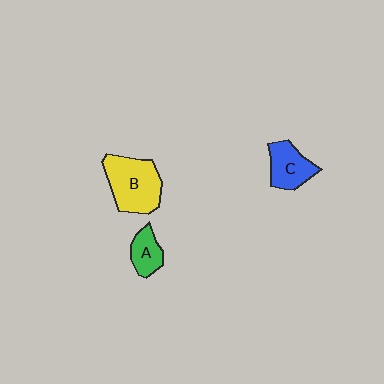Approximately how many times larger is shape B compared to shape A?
Approximately 2.2 times.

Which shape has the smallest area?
Shape A (green).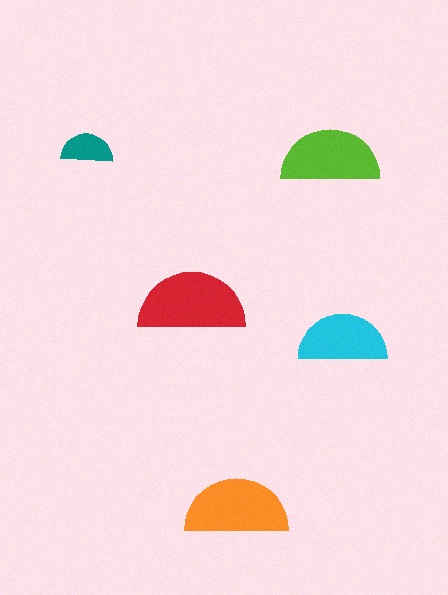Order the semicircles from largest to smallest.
the red one, the orange one, the lime one, the cyan one, the teal one.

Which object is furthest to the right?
The cyan semicircle is rightmost.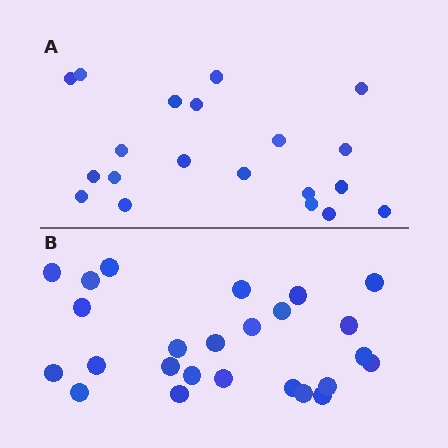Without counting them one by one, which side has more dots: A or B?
Region B (the bottom region) has more dots.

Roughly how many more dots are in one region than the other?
Region B has about 5 more dots than region A.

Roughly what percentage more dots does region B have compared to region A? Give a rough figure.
About 25% more.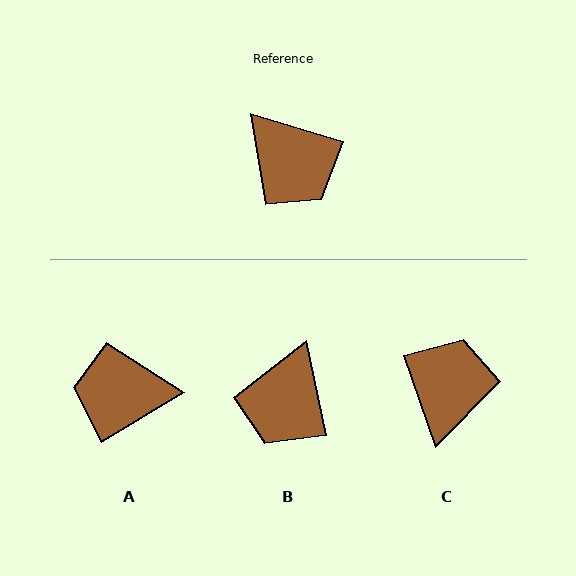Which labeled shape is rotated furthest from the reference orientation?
A, about 132 degrees away.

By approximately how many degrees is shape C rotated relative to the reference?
Approximately 126 degrees counter-clockwise.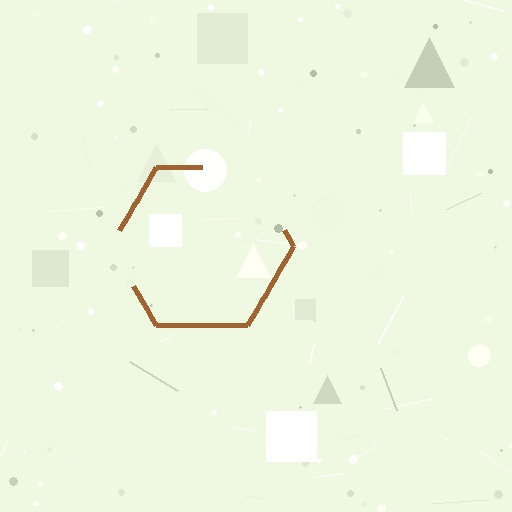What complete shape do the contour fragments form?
The contour fragments form a hexagon.